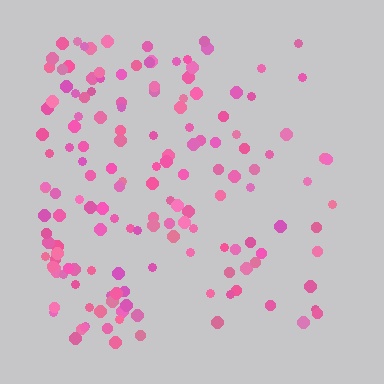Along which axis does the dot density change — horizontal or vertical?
Horizontal.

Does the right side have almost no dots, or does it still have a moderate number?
Still a moderate number, just noticeably fewer than the left.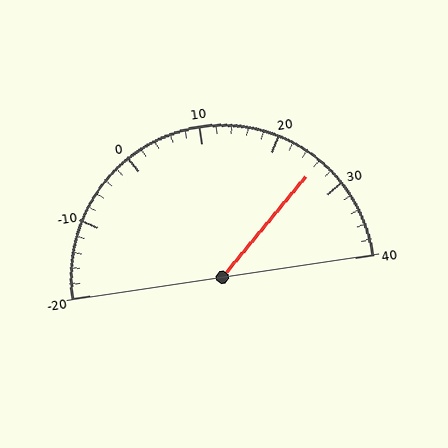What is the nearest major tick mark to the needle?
The nearest major tick mark is 30.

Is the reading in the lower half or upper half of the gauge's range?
The reading is in the upper half of the range (-20 to 40).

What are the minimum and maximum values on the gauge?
The gauge ranges from -20 to 40.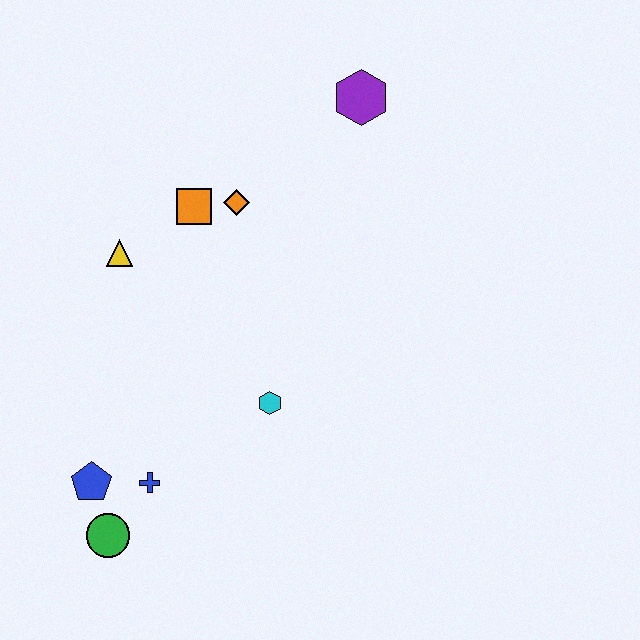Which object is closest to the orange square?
The orange diamond is closest to the orange square.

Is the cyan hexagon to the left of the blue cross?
No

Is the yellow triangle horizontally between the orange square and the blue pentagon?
Yes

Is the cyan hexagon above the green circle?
Yes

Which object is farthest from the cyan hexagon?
The purple hexagon is farthest from the cyan hexagon.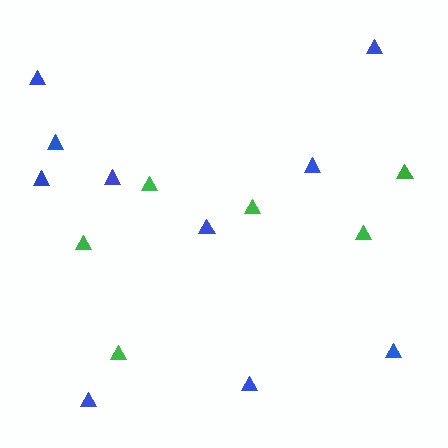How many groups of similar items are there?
There are 2 groups: one group of green triangles (6) and one group of blue triangles (10).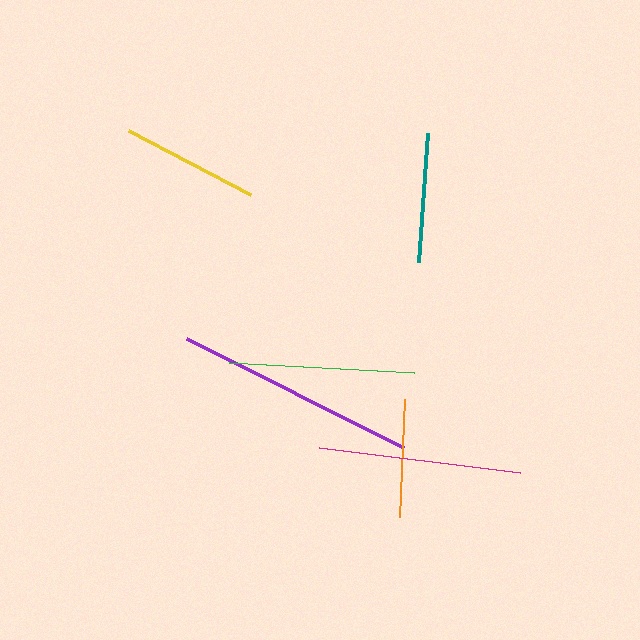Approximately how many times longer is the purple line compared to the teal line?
The purple line is approximately 1.9 times the length of the teal line.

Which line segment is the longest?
The purple line is the longest at approximately 242 pixels.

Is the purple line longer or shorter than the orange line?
The purple line is longer than the orange line.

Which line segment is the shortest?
The orange line is the shortest at approximately 118 pixels.